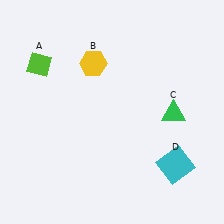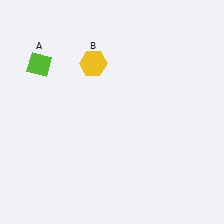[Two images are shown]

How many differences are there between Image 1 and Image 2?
There are 2 differences between the two images.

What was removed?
The green triangle (C), the cyan square (D) were removed in Image 2.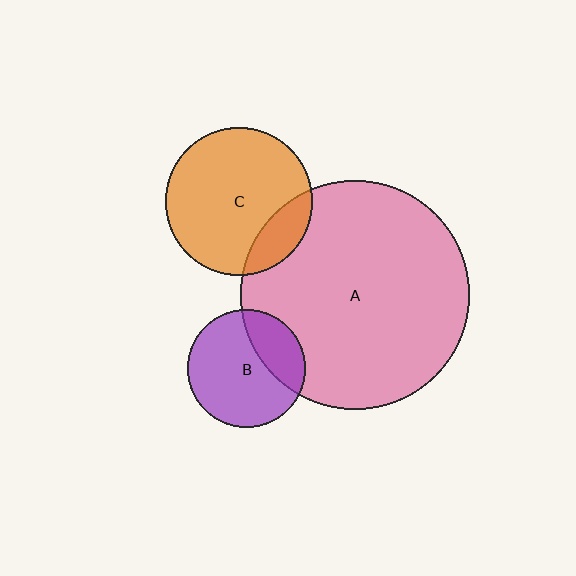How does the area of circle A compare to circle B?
Approximately 3.8 times.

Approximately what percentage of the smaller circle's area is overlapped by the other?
Approximately 30%.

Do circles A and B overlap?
Yes.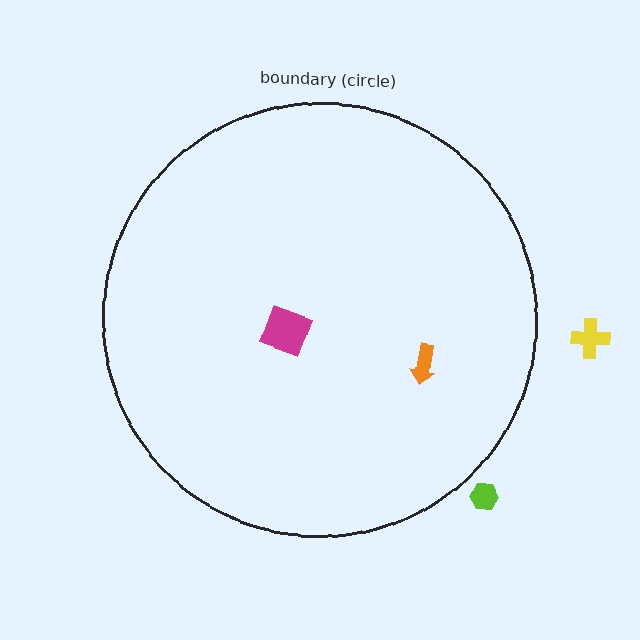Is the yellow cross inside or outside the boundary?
Outside.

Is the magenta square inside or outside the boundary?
Inside.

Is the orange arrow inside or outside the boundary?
Inside.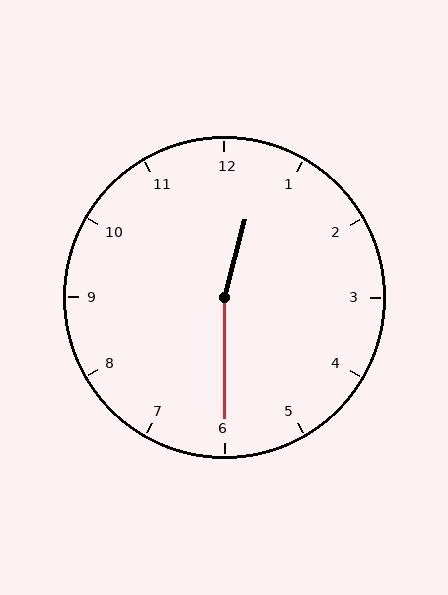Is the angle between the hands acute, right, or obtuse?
It is obtuse.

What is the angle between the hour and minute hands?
Approximately 165 degrees.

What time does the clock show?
12:30.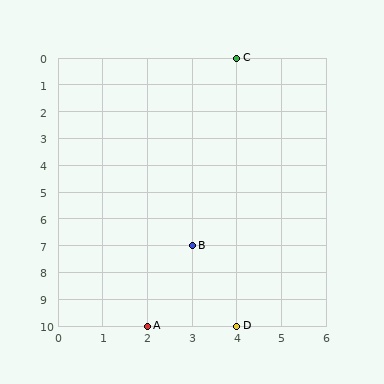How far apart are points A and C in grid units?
Points A and C are 2 columns and 10 rows apart (about 10.2 grid units diagonally).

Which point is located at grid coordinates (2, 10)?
Point A is at (2, 10).